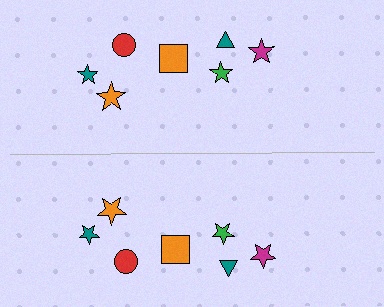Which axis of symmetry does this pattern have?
The pattern has a horizontal axis of symmetry running through the center of the image.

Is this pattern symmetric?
Yes, this pattern has bilateral (reflection) symmetry.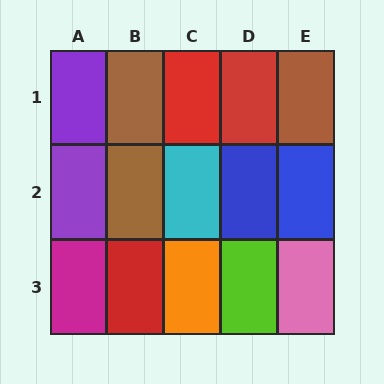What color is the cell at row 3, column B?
Red.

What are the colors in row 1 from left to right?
Purple, brown, red, red, brown.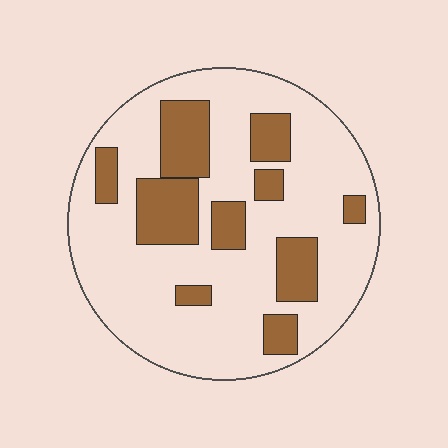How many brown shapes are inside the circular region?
10.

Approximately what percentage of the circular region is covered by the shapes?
Approximately 25%.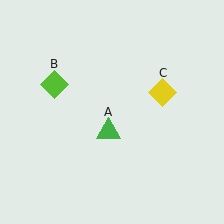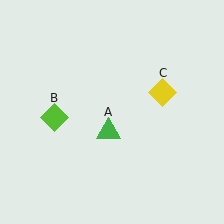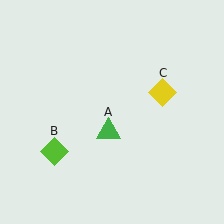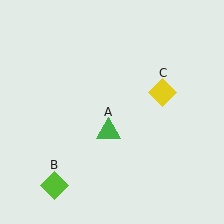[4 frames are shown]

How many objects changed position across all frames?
1 object changed position: lime diamond (object B).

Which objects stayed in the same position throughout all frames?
Green triangle (object A) and yellow diamond (object C) remained stationary.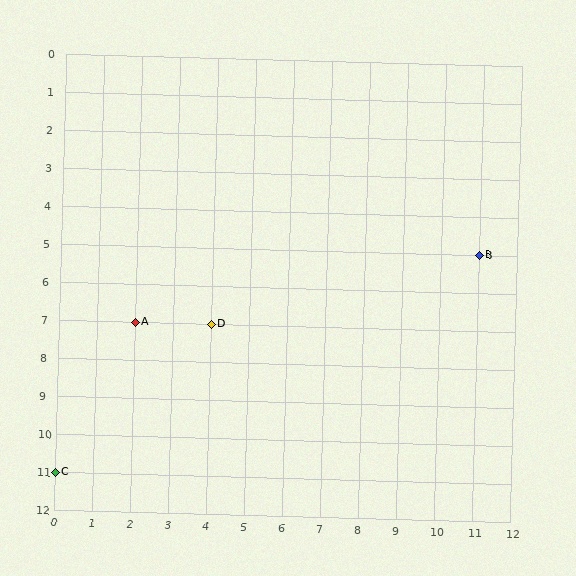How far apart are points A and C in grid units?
Points A and C are 2 columns and 4 rows apart (about 4.5 grid units diagonally).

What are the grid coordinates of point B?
Point B is at grid coordinates (11, 5).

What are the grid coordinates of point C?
Point C is at grid coordinates (0, 11).